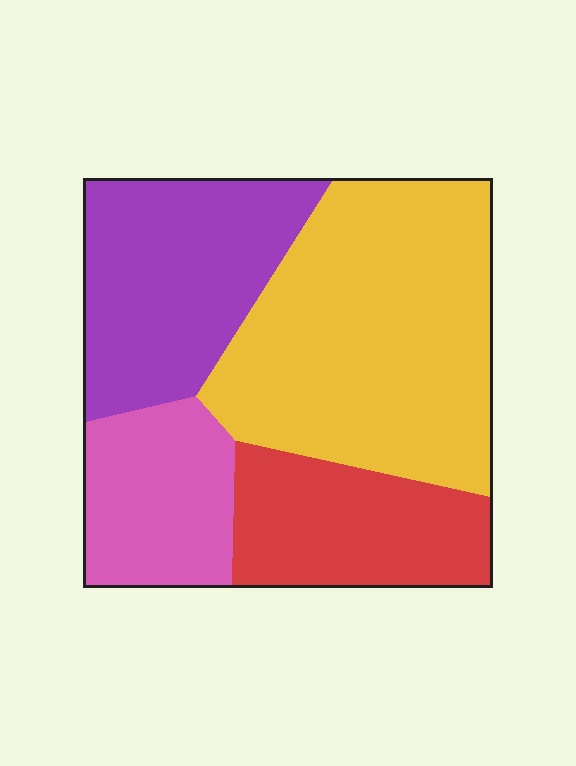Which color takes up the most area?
Yellow, at roughly 40%.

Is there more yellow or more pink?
Yellow.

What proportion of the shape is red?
Red covers around 20% of the shape.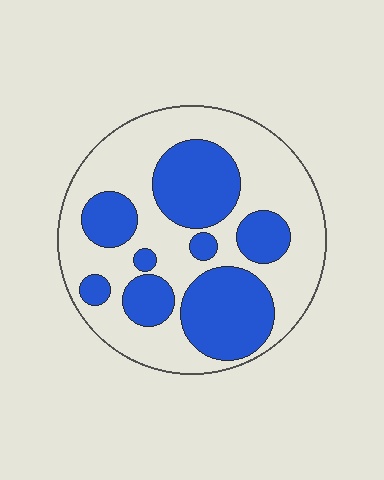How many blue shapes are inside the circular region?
8.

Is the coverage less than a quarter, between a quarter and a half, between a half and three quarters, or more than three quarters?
Between a quarter and a half.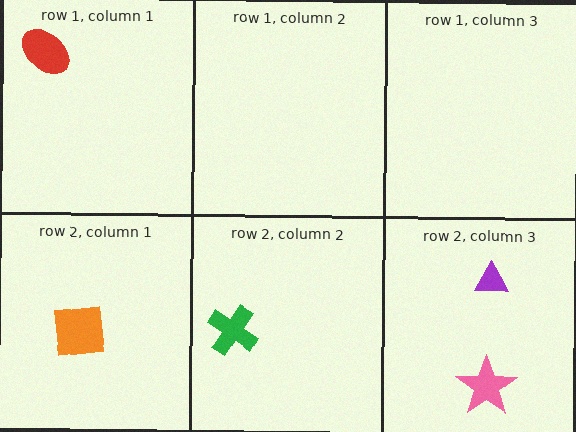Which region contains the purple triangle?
The row 2, column 3 region.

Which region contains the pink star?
The row 2, column 3 region.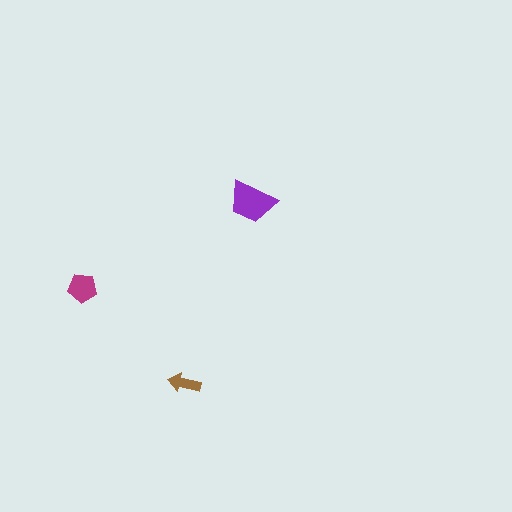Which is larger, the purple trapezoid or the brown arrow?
The purple trapezoid.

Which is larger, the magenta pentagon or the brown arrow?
The magenta pentagon.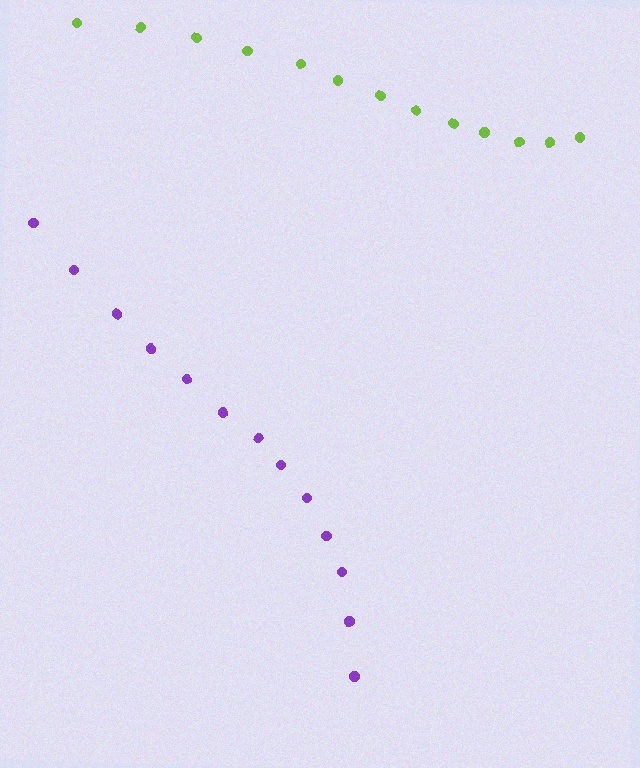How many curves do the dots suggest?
There are 2 distinct paths.